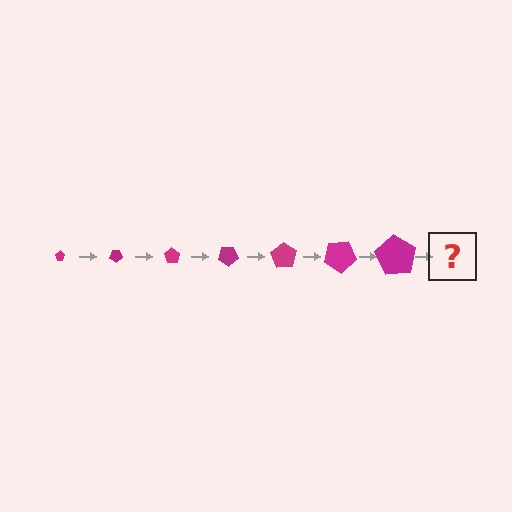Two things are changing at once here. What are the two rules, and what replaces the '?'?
The two rules are that the pentagon grows larger each step and it rotates 35 degrees each step. The '?' should be a pentagon, larger than the previous one and rotated 245 degrees from the start.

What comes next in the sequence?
The next element should be a pentagon, larger than the previous one and rotated 245 degrees from the start.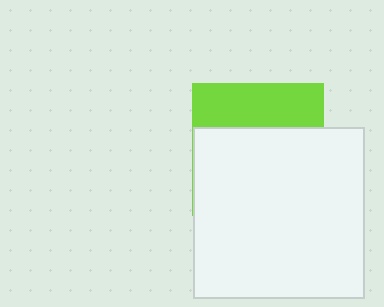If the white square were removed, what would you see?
You would see the complete lime square.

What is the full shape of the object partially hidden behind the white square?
The partially hidden object is a lime square.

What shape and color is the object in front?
The object in front is a white square.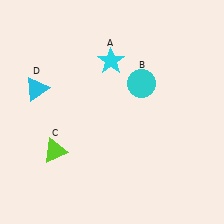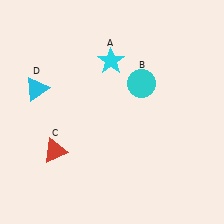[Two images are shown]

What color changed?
The triangle (C) changed from lime in Image 1 to red in Image 2.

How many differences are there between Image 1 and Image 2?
There is 1 difference between the two images.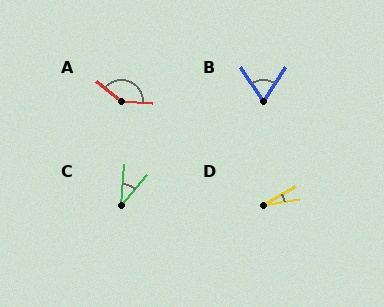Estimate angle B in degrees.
Approximately 66 degrees.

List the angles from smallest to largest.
D (21°), C (36°), B (66°), A (144°).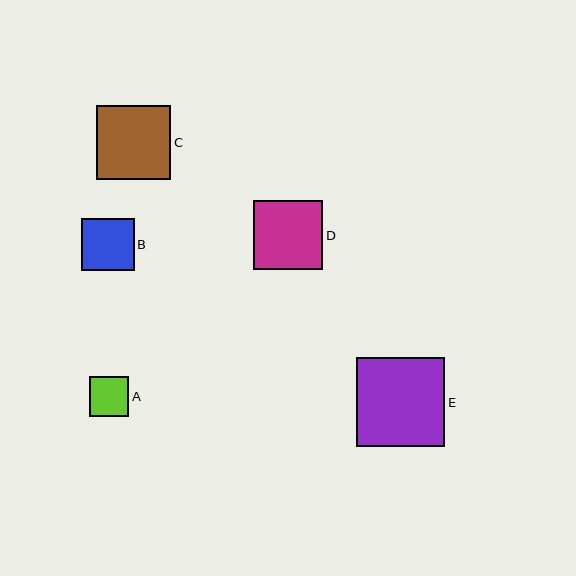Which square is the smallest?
Square A is the smallest with a size of approximately 40 pixels.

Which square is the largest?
Square E is the largest with a size of approximately 88 pixels.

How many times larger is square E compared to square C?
Square E is approximately 1.2 times the size of square C.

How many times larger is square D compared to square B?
Square D is approximately 1.3 times the size of square B.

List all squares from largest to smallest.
From largest to smallest: E, C, D, B, A.